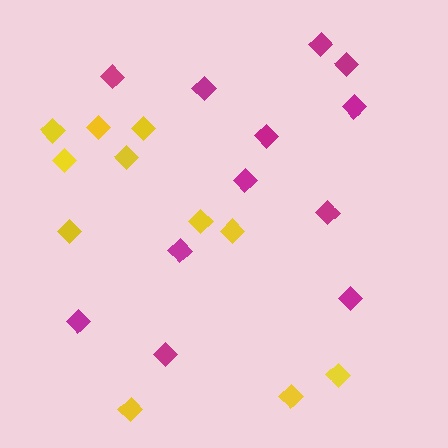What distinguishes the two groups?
There are 2 groups: one group of magenta diamonds (12) and one group of yellow diamonds (11).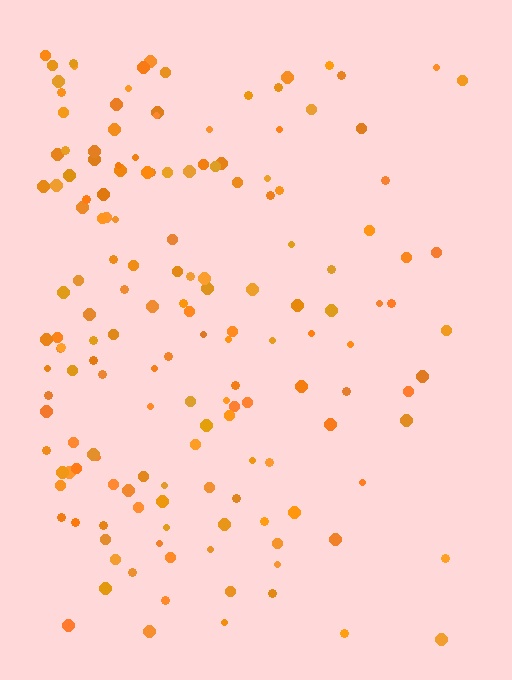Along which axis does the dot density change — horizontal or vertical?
Horizontal.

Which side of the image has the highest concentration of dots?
The left.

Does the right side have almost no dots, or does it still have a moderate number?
Still a moderate number, just noticeably fewer than the left.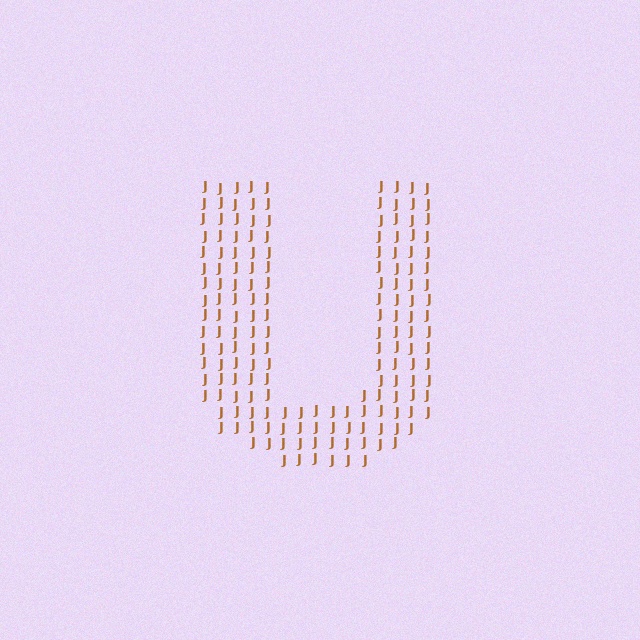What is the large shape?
The large shape is the letter U.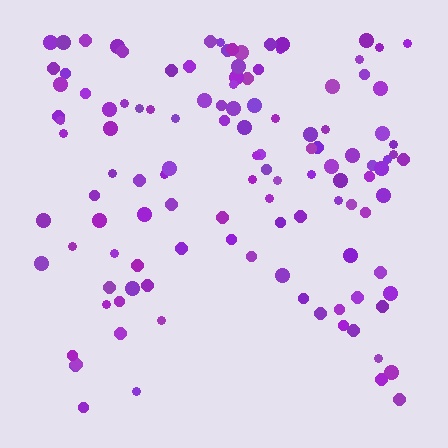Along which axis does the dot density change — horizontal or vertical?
Vertical.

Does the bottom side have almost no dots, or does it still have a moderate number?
Still a moderate number, just noticeably fewer than the top.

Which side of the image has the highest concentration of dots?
The top.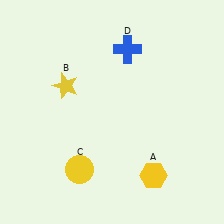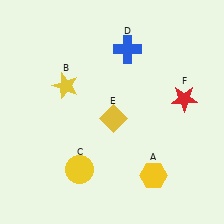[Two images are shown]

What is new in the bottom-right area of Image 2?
A yellow diamond (E) was added in the bottom-right area of Image 2.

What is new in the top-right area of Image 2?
A red star (F) was added in the top-right area of Image 2.